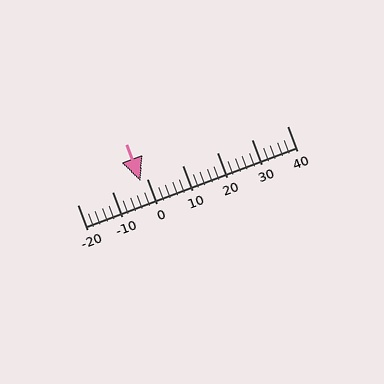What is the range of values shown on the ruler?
The ruler shows values from -20 to 40.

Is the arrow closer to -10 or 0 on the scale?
The arrow is closer to 0.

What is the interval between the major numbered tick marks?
The major tick marks are spaced 10 units apart.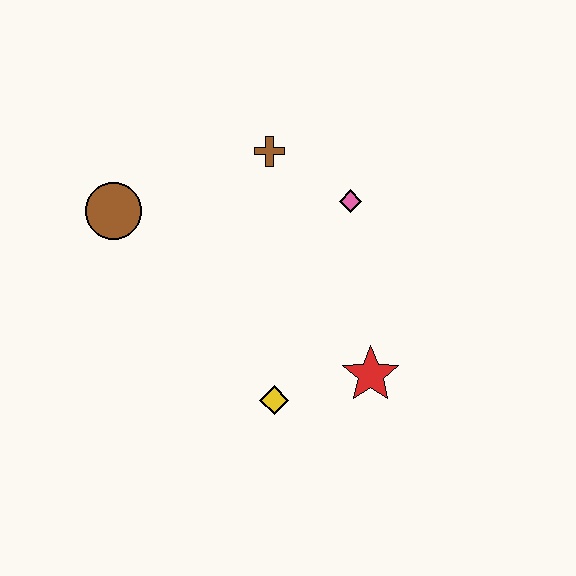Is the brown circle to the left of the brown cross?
Yes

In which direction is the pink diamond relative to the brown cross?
The pink diamond is to the right of the brown cross.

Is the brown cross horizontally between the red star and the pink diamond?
No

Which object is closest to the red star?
The yellow diamond is closest to the red star.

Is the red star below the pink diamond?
Yes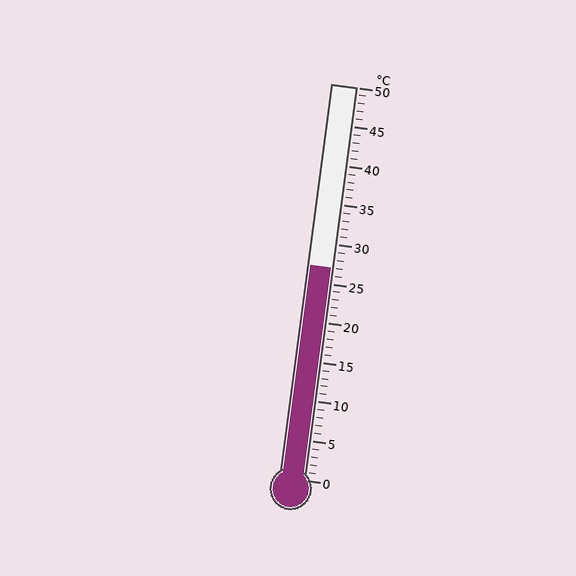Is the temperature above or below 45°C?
The temperature is below 45°C.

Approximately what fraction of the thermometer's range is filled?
The thermometer is filled to approximately 55% of its range.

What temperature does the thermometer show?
The thermometer shows approximately 27°C.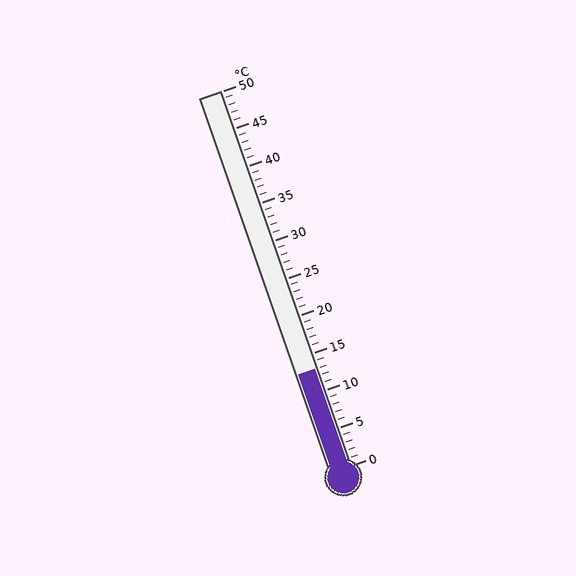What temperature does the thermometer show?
The thermometer shows approximately 13°C.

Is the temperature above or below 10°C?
The temperature is above 10°C.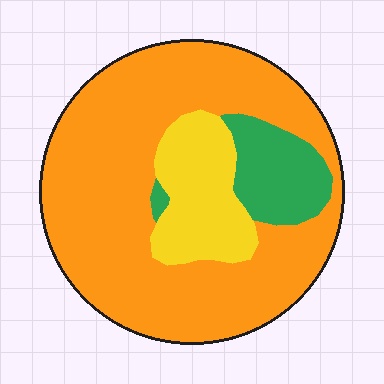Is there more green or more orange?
Orange.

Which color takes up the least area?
Green, at roughly 10%.